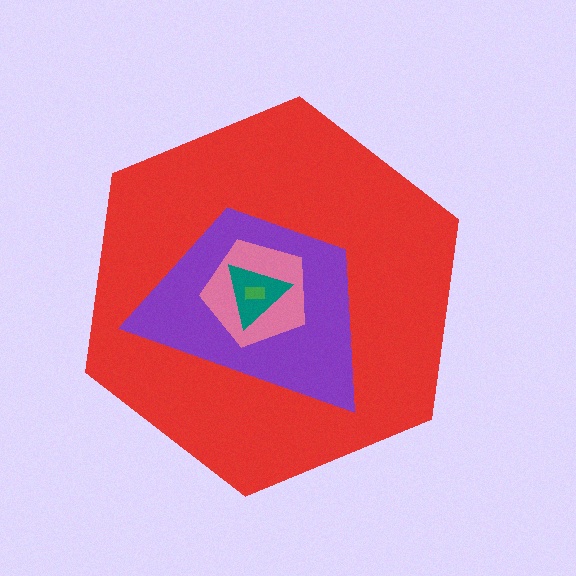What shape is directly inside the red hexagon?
The purple trapezoid.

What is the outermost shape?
The red hexagon.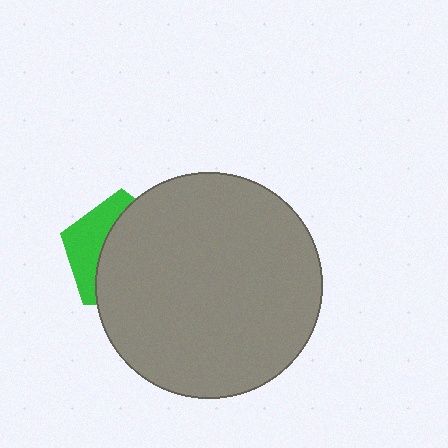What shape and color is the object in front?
The object in front is a gray circle.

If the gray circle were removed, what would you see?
You would see the complete green pentagon.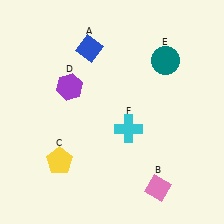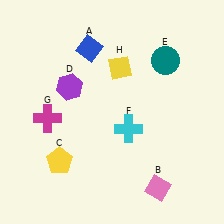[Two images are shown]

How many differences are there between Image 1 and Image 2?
There are 2 differences between the two images.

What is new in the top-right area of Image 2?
A yellow diamond (H) was added in the top-right area of Image 2.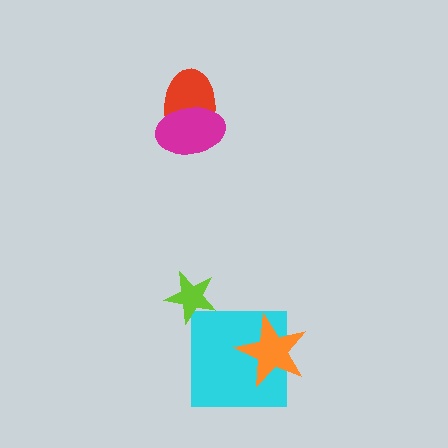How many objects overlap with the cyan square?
1 object overlaps with the cyan square.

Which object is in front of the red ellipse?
The magenta ellipse is in front of the red ellipse.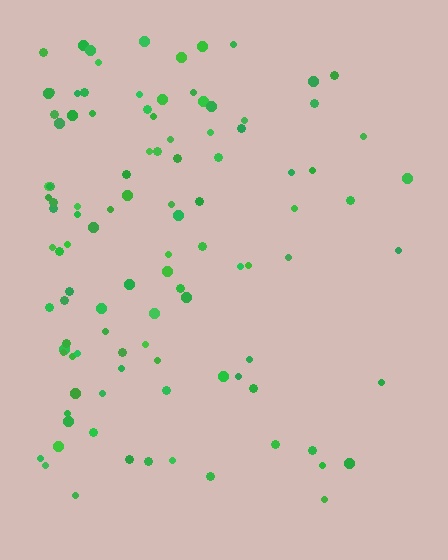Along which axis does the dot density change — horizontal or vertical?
Horizontal.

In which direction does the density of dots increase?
From right to left, with the left side densest.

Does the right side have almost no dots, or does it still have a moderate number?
Still a moderate number, just noticeably fewer than the left.